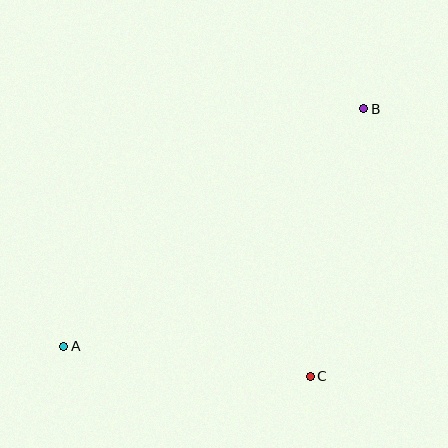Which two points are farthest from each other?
Points A and B are farthest from each other.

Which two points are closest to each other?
Points A and C are closest to each other.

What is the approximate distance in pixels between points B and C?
The distance between B and C is approximately 273 pixels.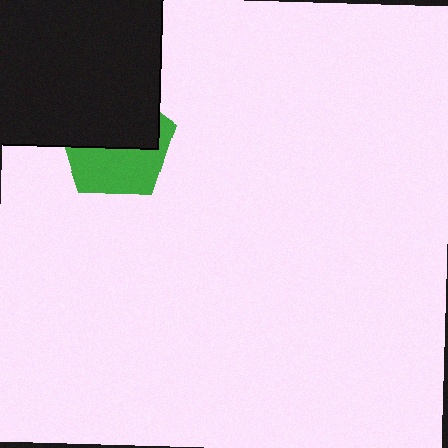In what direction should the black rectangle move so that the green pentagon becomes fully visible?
The black rectangle should move up. That is the shortest direction to clear the overlap and leave the green pentagon fully visible.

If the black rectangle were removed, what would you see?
You would see the complete green pentagon.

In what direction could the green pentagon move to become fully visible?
The green pentagon could move down. That would shift it out from behind the black rectangle entirely.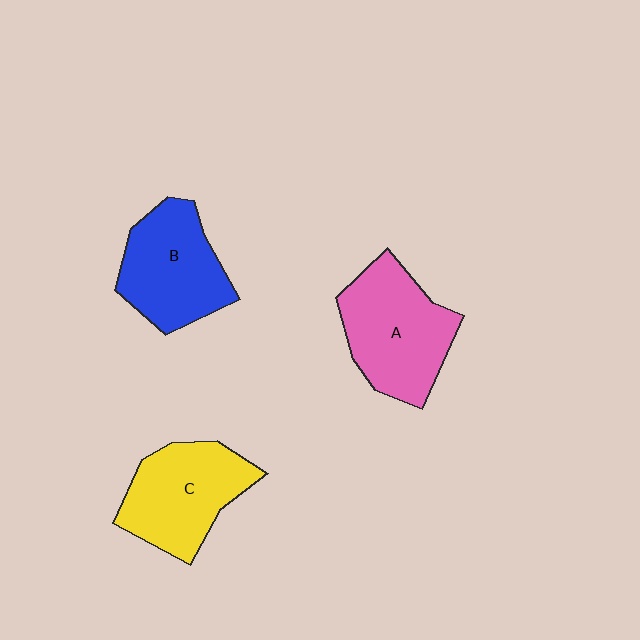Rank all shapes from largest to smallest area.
From largest to smallest: A (pink), C (yellow), B (blue).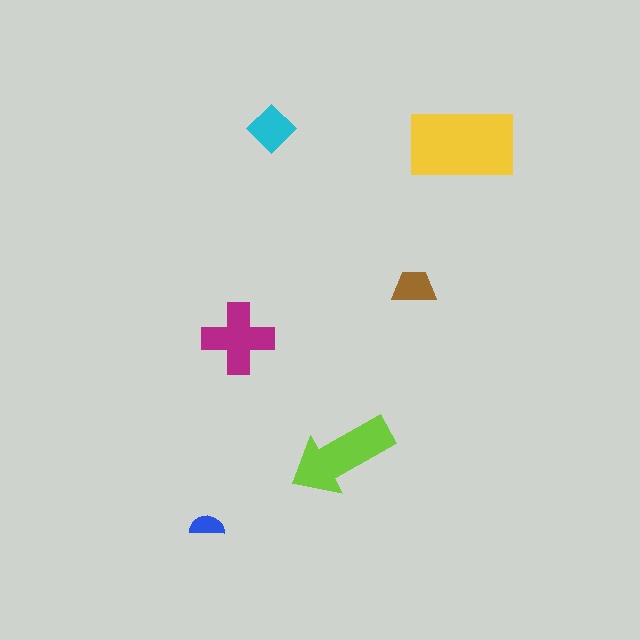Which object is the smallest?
The blue semicircle.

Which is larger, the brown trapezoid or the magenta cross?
The magenta cross.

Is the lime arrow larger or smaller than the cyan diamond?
Larger.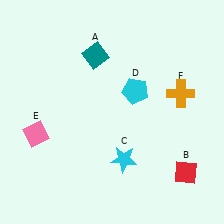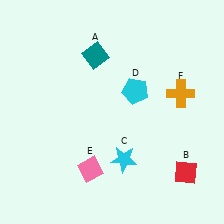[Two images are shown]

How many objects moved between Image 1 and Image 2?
1 object moved between the two images.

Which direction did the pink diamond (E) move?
The pink diamond (E) moved right.